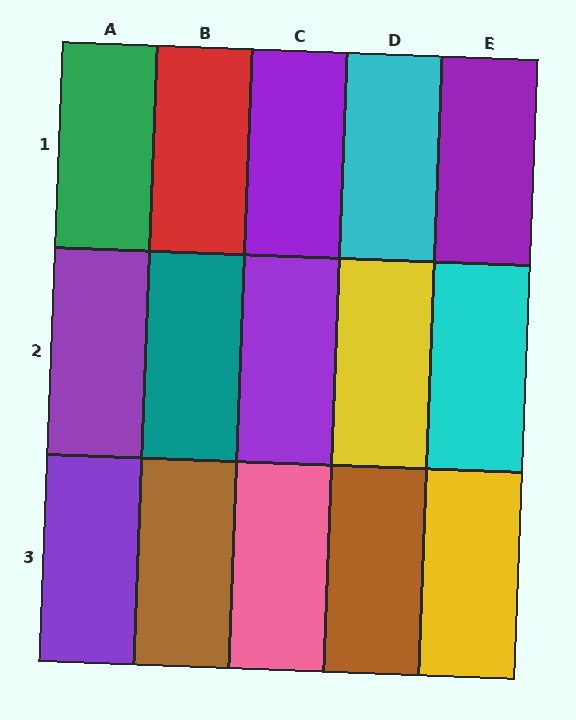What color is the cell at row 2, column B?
Teal.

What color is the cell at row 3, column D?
Brown.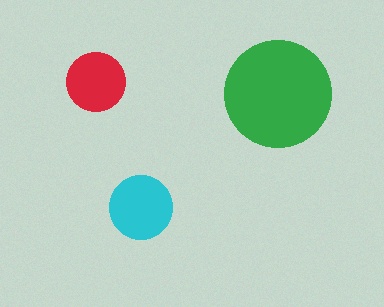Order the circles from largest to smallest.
the green one, the cyan one, the red one.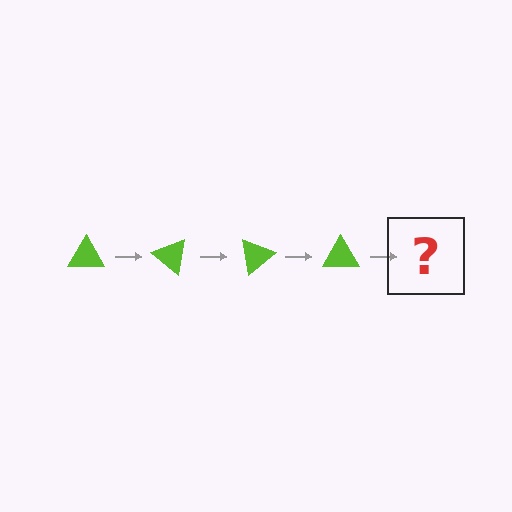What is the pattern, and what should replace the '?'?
The pattern is that the triangle rotates 40 degrees each step. The '?' should be a lime triangle rotated 160 degrees.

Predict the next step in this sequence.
The next step is a lime triangle rotated 160 degrees.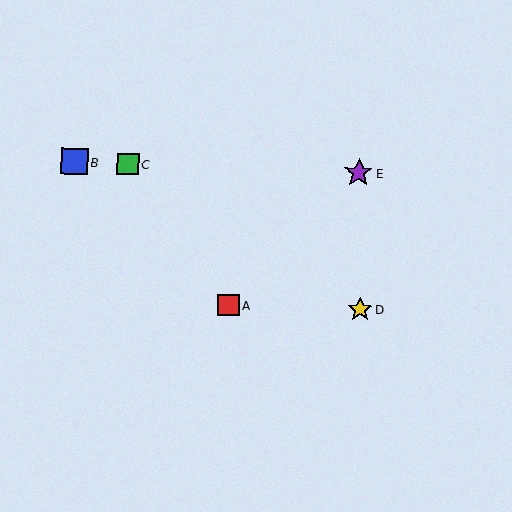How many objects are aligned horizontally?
3 objects (B, C, E) are aligned horizontally.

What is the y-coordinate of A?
Object A is at y≈305.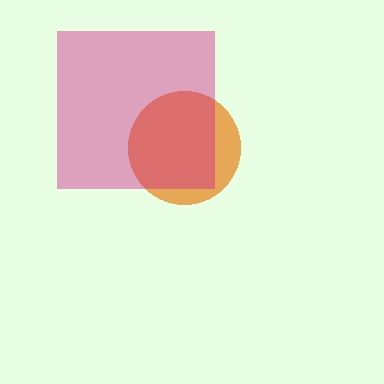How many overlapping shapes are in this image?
There are 2 overlapping shapes in the image.